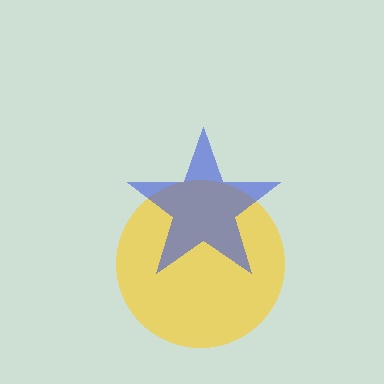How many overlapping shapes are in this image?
There are 2 overlapping shapes in the image.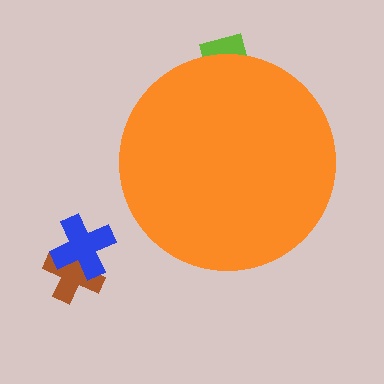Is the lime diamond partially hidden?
Yes, the lime diamond is partially hidden behind the orange circle.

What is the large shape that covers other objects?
An orange circle.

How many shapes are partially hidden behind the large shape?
1 shape is partially hidden.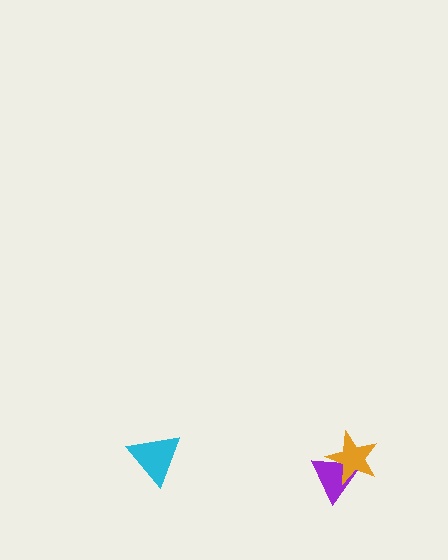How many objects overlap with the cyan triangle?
0 objects overlap with the cyan triangle.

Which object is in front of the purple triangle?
The orange star is in front of the purple triangle.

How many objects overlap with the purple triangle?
1 object overlaps with the purple triangle.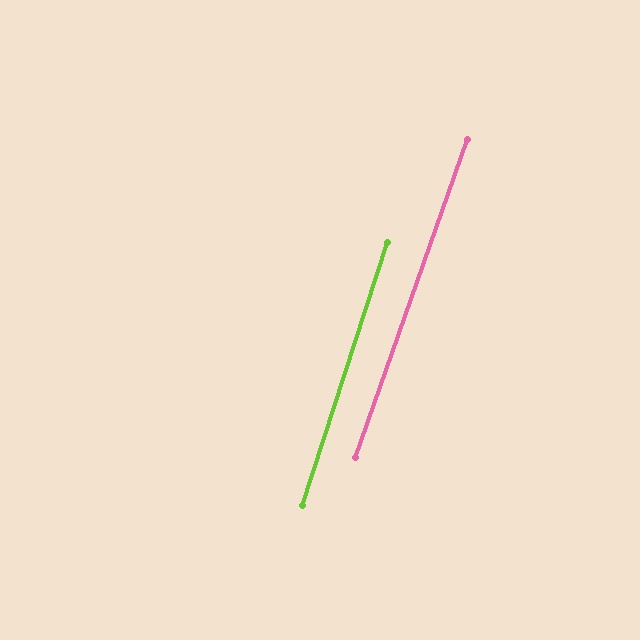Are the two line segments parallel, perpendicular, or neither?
Parallel — their directions differ by only 1.5°.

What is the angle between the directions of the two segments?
Approximately 2 degrees.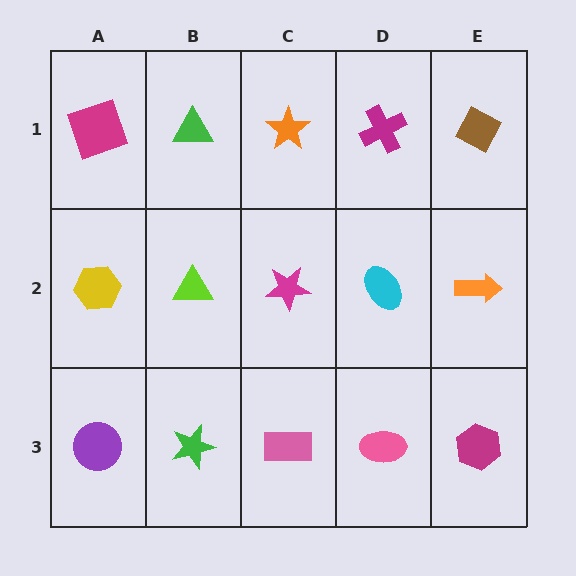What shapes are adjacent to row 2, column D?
A magenta cross (row 1, column D), a pink ellipse (row 3, column D), a magenta star (row 2, column C), an orange arrow (row 2, column E).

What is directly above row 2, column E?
A brown diamond.